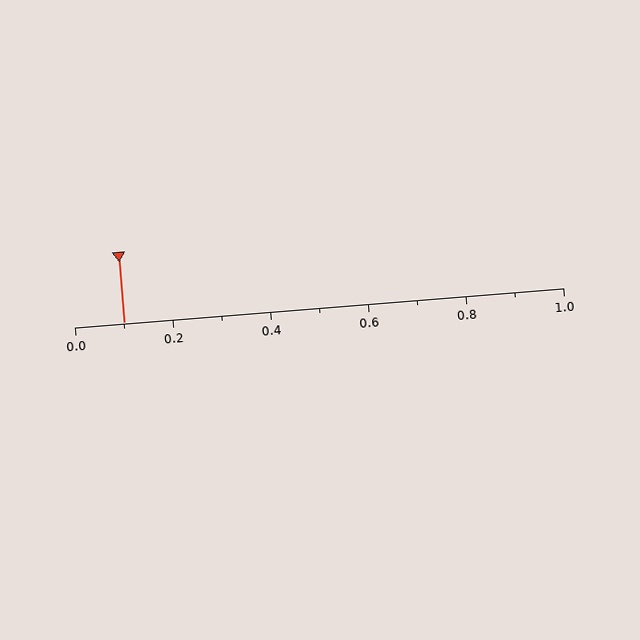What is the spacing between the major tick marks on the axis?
The major ticks are spaced 0.2 apart.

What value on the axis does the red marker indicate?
The marker indicates approximately 0.1.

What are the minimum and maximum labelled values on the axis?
The axis runs from 0.0 to 1.0.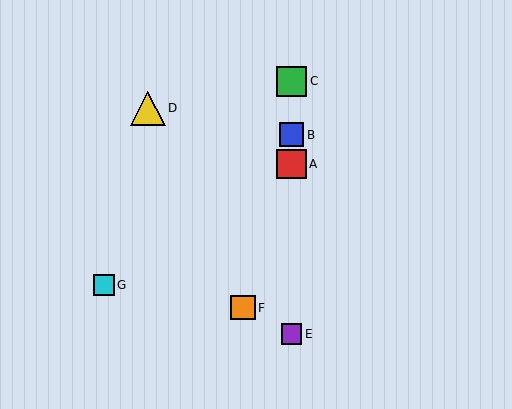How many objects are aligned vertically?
4 objects (A, B, C, E) are aligned vertically.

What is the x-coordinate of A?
Object A is at x≈292.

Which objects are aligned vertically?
Objects A, B, C, E are aligned vertically.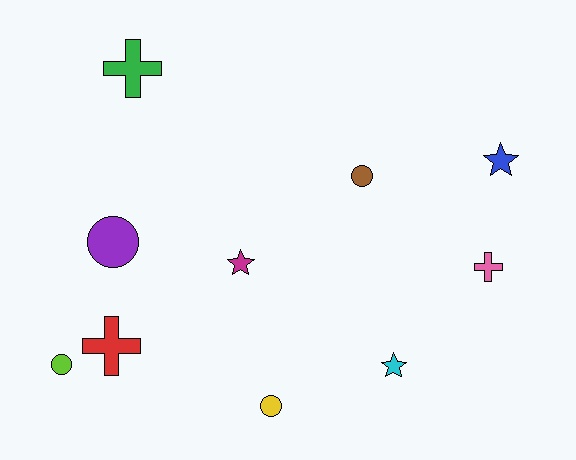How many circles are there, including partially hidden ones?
There are 4 circles.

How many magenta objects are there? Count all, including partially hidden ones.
There is 1 magenta object.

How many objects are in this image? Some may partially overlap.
There are 10 objects.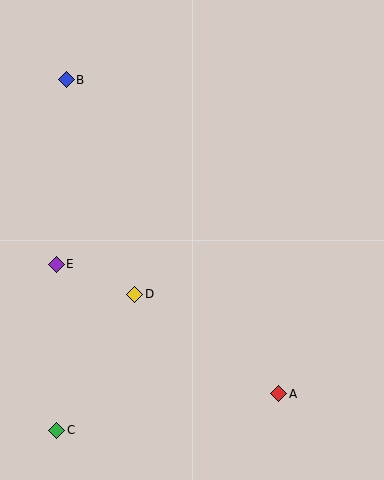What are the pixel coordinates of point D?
Point D is at (135, 294).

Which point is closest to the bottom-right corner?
Point A is closest to the bottom-right corner.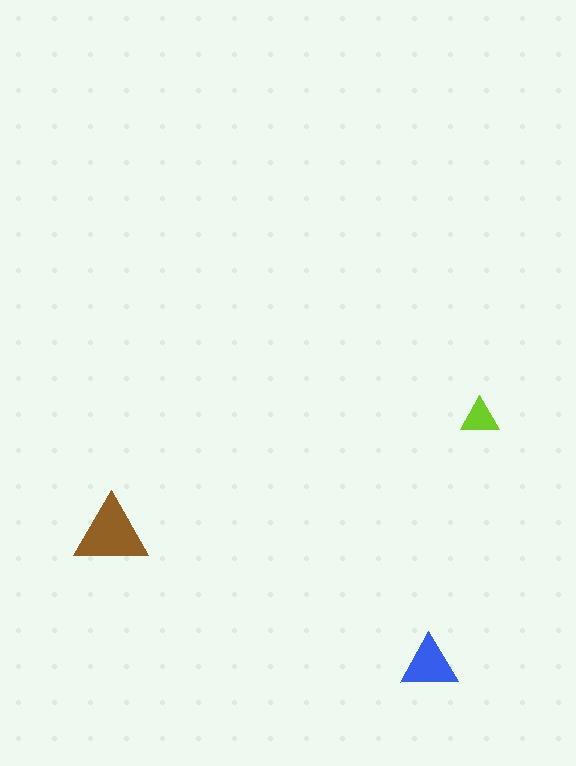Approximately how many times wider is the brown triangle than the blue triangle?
About 1.5 times wider.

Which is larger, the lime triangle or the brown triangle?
The brown one.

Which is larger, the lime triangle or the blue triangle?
The blue one.